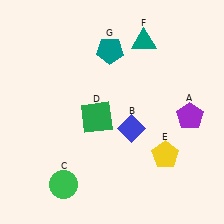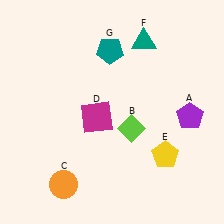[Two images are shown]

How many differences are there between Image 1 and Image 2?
There are 3 differences between the two images.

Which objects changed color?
B changed from blue to lime. C changed from green to orange. D changed from green to magenta.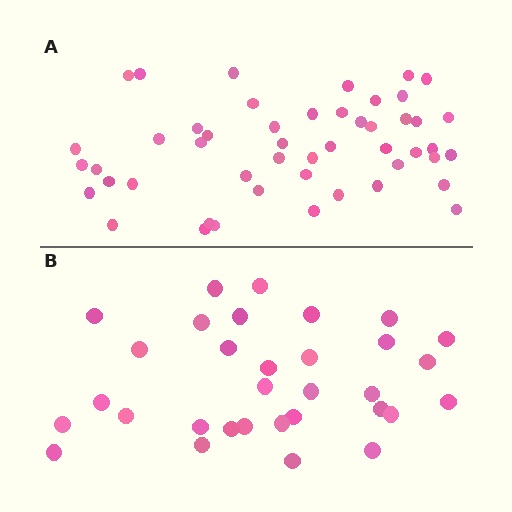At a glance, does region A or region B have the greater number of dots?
Region A (the top region) has more dots.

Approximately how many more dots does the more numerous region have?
Region A has approximately 15 more dots than region B.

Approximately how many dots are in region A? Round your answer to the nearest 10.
About 50 dots. (The exact count is 49, which rounds to 50.)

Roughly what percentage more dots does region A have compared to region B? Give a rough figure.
About 55% more.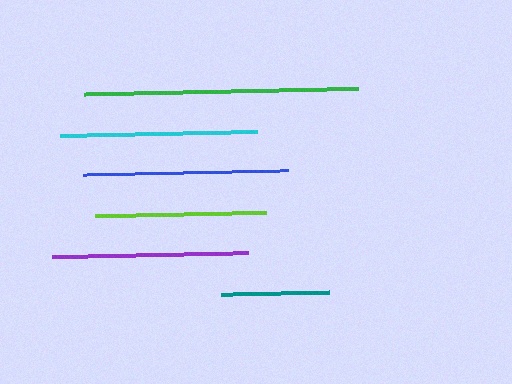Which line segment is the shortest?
The teal line is the shortest at approximately 108 pixels.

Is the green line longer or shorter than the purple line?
The green line is longer than the purple line.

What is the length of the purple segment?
The purple segment is approximately 196 pixels long.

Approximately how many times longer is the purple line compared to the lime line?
The purple line is approximately 1.1 times the length of the lime line.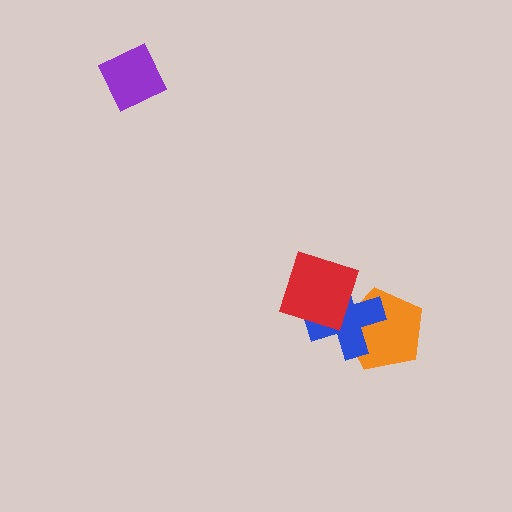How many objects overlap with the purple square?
0 objects overlap with the purple square.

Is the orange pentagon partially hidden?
Yes, it is partially covered by another shape.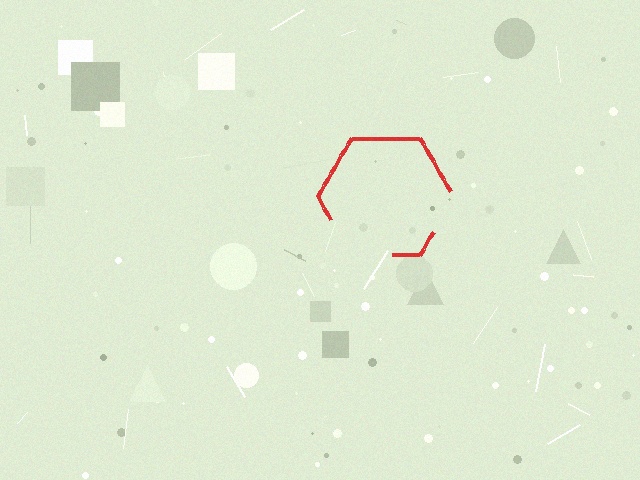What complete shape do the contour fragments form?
The contour fragments form a hexagon.